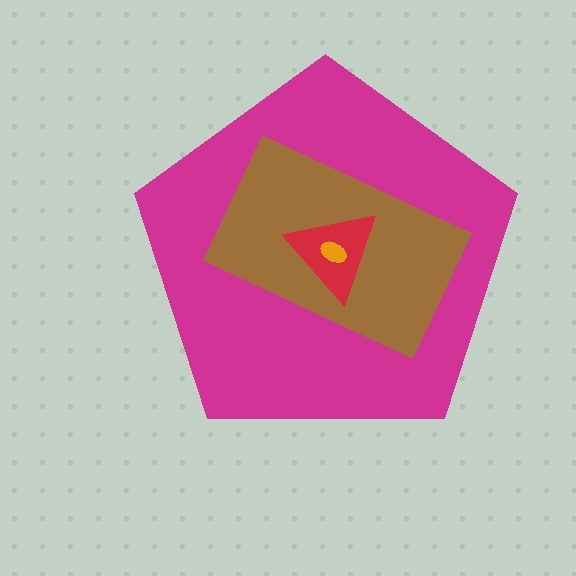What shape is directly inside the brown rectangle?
The red triangle.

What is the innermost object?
The orange ellipse.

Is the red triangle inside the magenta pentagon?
Yes.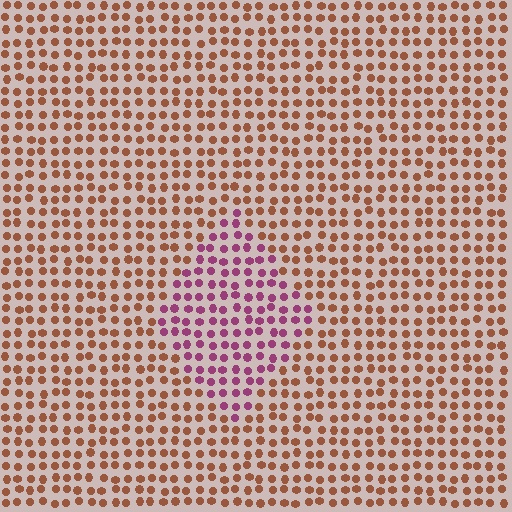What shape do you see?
I see a diamond.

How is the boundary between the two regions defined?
The boundary is defined purely by a slight shift in hue (about 55 degrees). Spacing, size, and orientation are identical on both sides.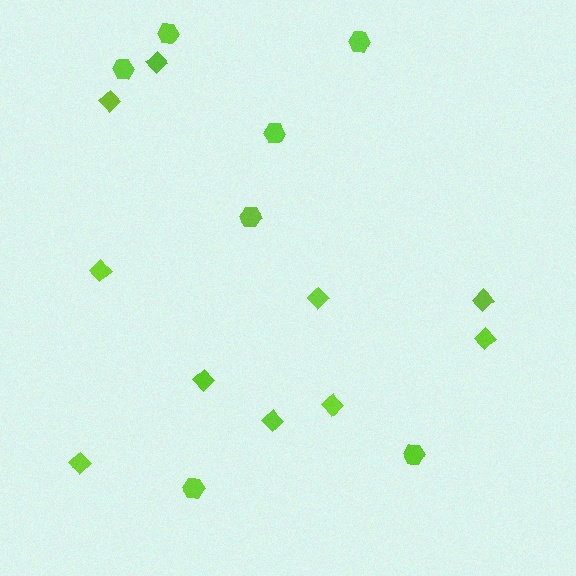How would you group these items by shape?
There are 2 groups: one group of diamonds (10) and one group of hexagons (7).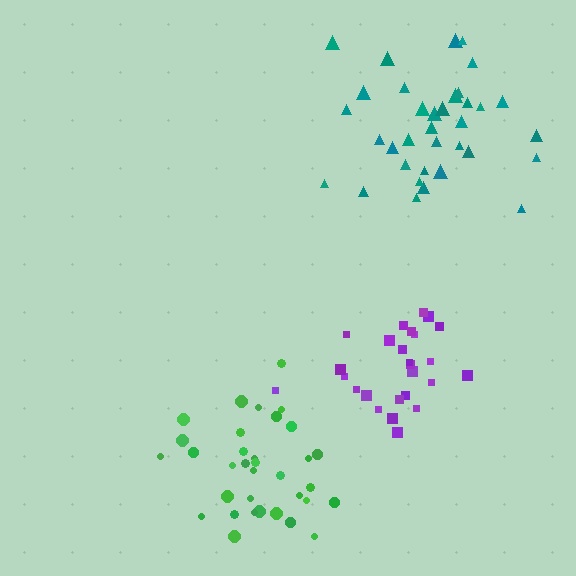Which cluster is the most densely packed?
Purple.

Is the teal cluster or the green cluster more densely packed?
Green.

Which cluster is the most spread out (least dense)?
Teal.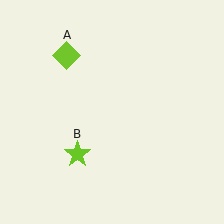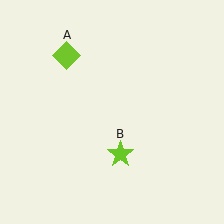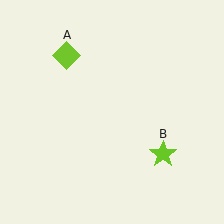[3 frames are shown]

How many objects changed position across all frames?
1 object changed position: lime star (object B).